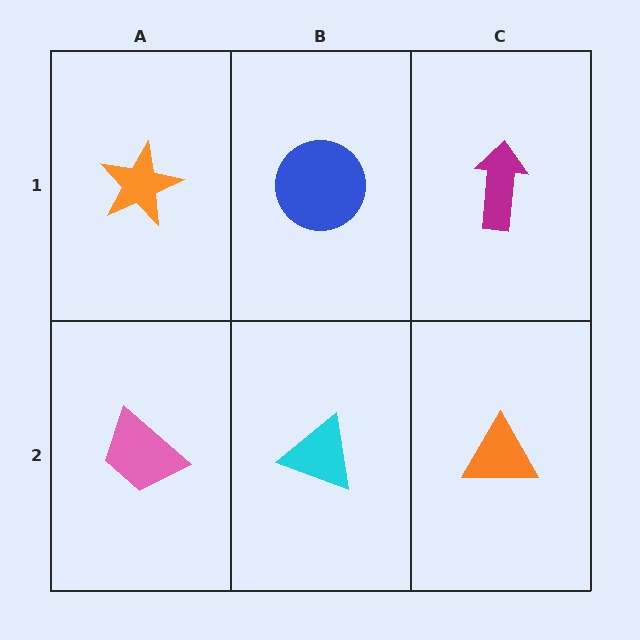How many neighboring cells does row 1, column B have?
3.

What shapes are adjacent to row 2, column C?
A magenta arrow (row 1, column C), a cyan triangle (row 2, column B).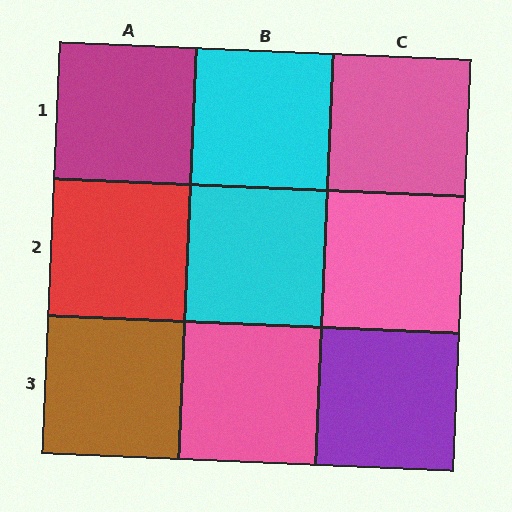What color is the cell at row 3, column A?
Brown.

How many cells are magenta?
1 cell is magenta.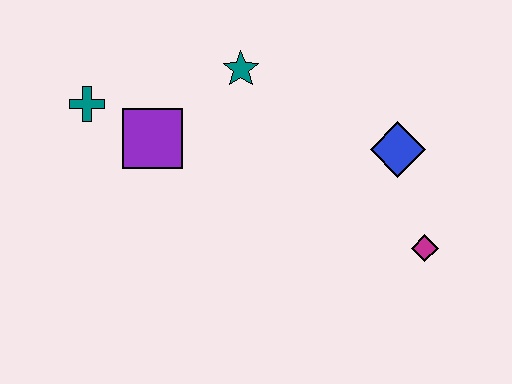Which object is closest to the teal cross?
The purple square is closest to the teal cross.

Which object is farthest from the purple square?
The magenta diamond is farthest from the purple square.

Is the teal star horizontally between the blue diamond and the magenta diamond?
No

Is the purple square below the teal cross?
Yes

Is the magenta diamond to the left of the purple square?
No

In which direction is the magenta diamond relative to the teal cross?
The magenta diamond is to the right of the teal cross.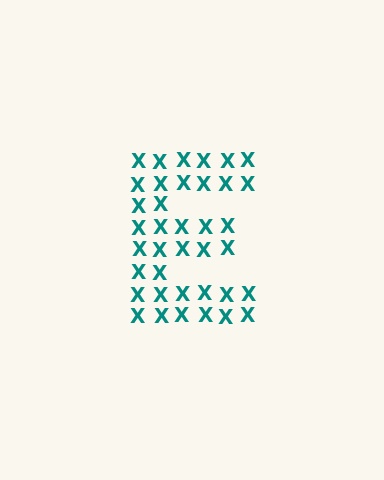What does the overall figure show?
The overall figure shows the letter E.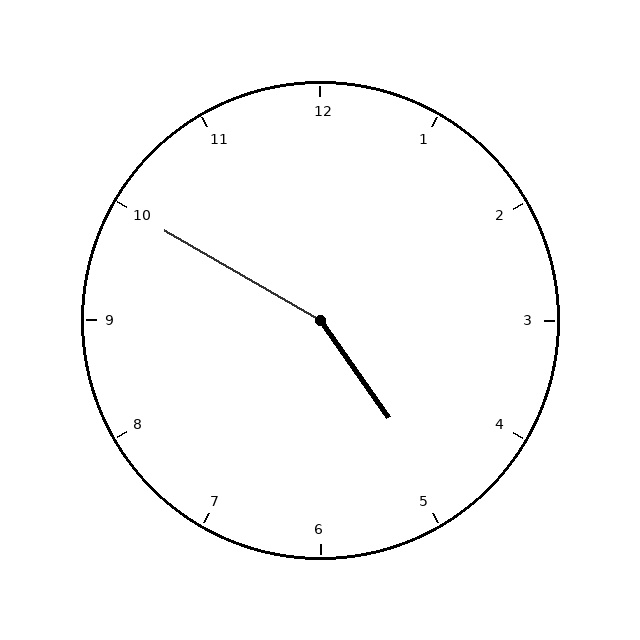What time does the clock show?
4:50.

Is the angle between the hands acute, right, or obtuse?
It is obtuse.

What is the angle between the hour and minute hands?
Approximately 155 degrees.